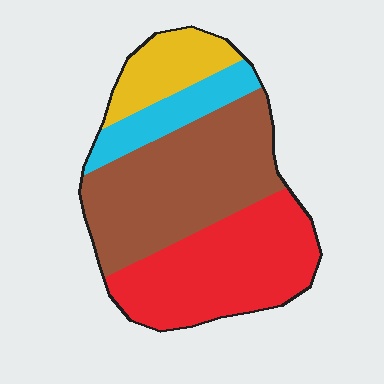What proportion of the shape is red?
Red takes up about one third (1/3) of the shape.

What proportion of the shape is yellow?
Yellow covers around 15% of the shape.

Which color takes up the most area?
Brown, at roughly 40%.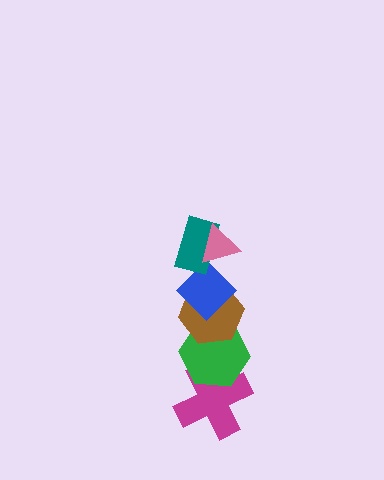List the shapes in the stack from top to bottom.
From top to bottom: the pink triangle, the teal rectangle, the blue diamond, the brown hexagon, the green hexagon, the magenta cross.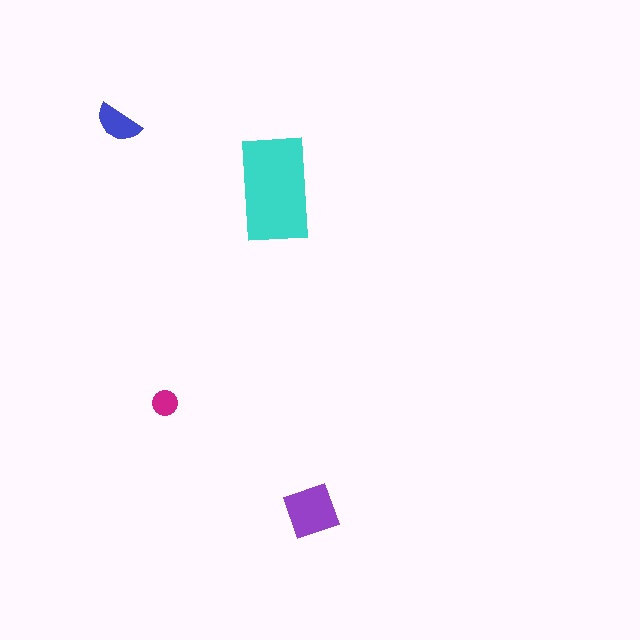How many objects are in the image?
There are 4 objects in the image.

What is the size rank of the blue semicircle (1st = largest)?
3rd.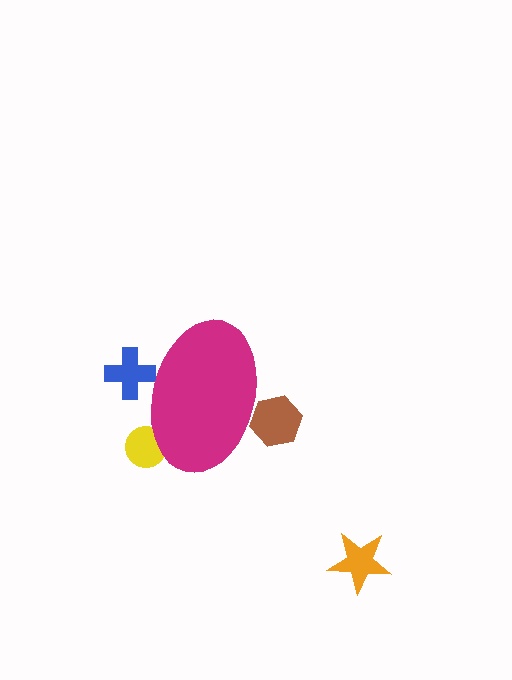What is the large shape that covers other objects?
A magenta ellipse.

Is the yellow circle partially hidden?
Yes, the yellow circle is partially hidden behind the magenta ellipse.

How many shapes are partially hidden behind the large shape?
3 shapes are partially hidden.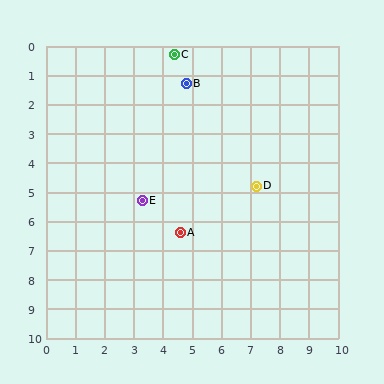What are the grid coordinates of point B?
Point B is at approximately (4.8, 1.3).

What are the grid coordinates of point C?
Point C is at approximately (4.4, 0.3).